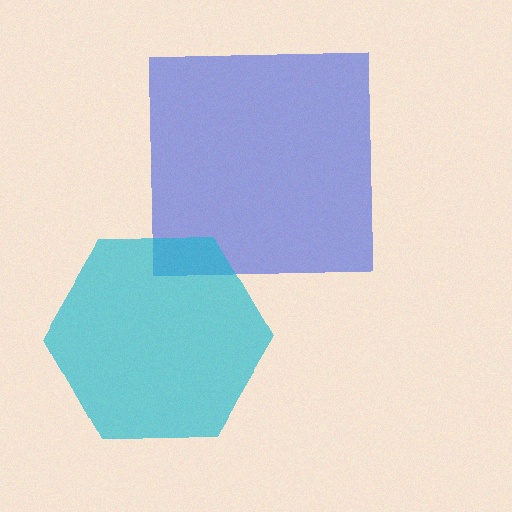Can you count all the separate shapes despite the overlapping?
Yes, there are 2 separate shapes.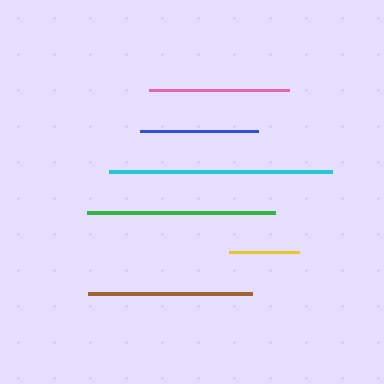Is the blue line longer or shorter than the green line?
The green line is longer than the blue line.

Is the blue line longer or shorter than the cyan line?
The cyan line is longer than the blue line.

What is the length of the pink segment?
The pink segment is approximately 140 pixels long.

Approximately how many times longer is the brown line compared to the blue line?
The brown line is approximately 1.4 times the length of the blue line.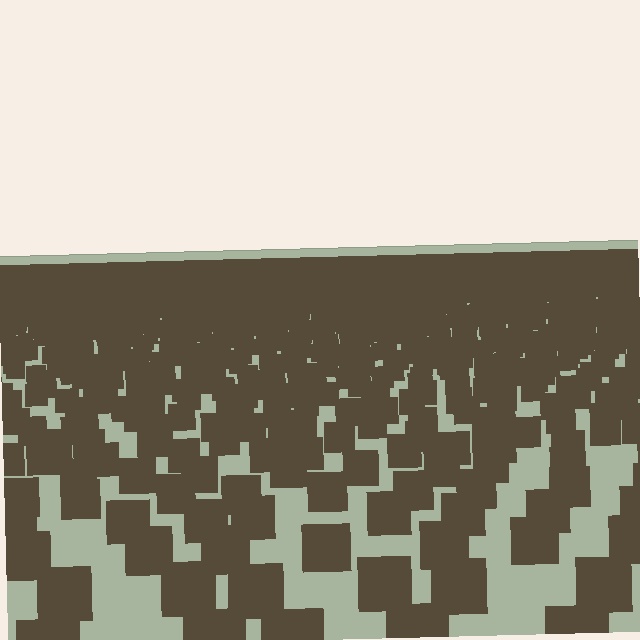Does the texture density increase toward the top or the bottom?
Density increases toward the top.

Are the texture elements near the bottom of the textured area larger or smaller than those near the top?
Larger. Near the bottom, elements are closer to the viewer and appear at a bigger on-screen size.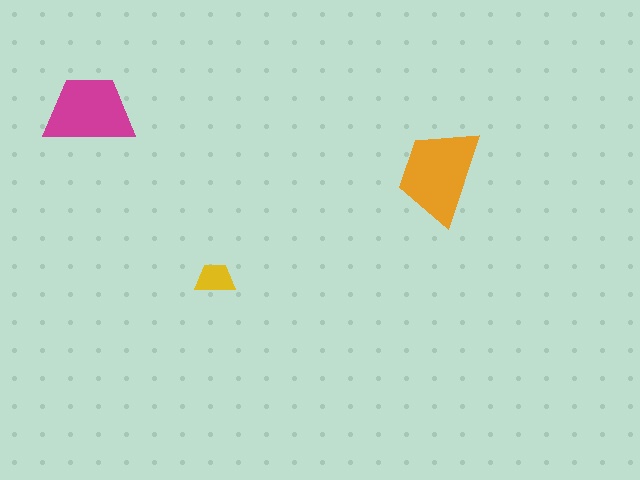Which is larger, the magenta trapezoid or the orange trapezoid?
The orange one.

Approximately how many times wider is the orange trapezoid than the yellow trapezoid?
About 2.5 times wider.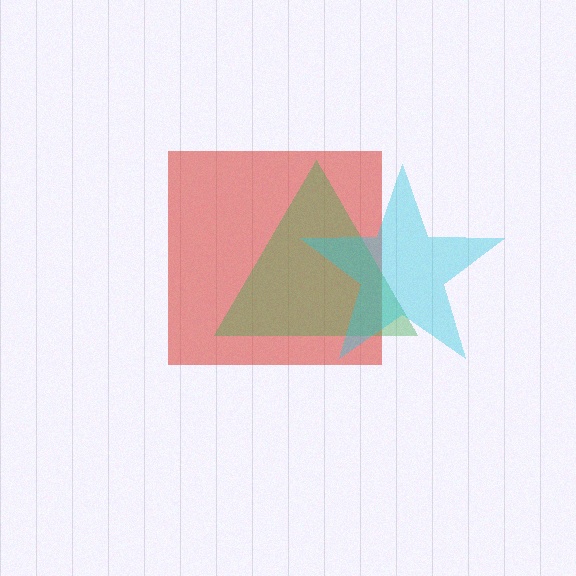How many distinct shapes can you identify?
There are 3 distinct shapes: a red square, a green triangle, a cyan star.